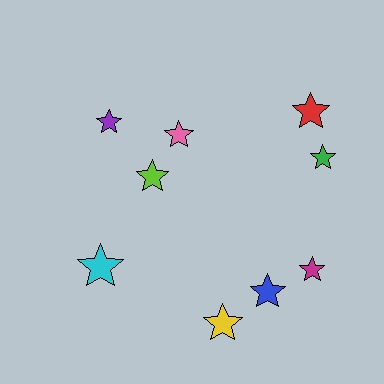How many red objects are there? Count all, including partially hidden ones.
There is 1 red object.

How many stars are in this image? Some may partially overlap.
There are 9 stars.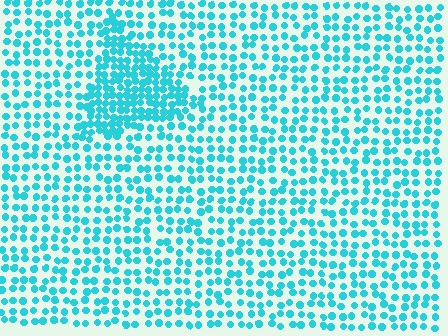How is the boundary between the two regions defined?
The boundary is defined by a change in element density (approximately 2.0x ratio). All elements are the same color, size, and shape.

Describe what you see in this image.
The image contains small cyan elements arranged at two different densities. A triangle-shaped region is visible where the elements are more densely packed than the surrounding area.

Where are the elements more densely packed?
The elements are more densely packed inside the triangle boundary.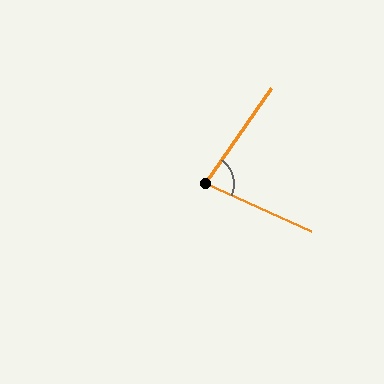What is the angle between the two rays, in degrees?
Approximately 80 degrees.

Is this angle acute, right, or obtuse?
It is acute.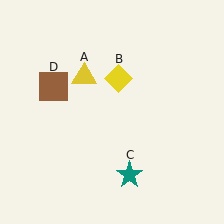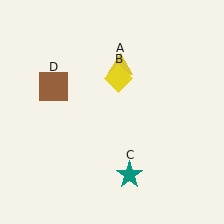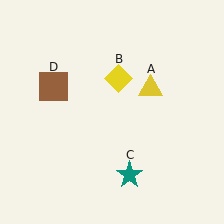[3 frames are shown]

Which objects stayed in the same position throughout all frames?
Yellow diamond (object B) and teal star (object C) and brown square (object D) remained stationary.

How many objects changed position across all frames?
1 object changed position: yellow triangle (object A).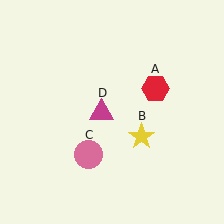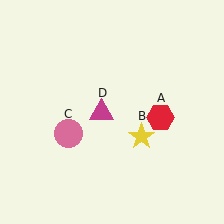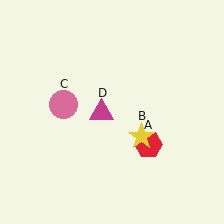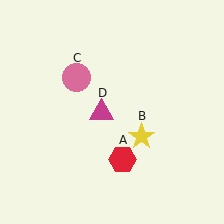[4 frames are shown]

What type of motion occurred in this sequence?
The red hexagon (object A), pink circle (object C) rotated clockwise around the center of the scene.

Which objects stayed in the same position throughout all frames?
Yellow star (object B) and magenta triangle (object D) remained stationary.